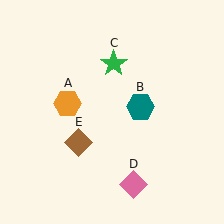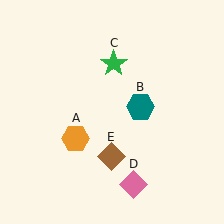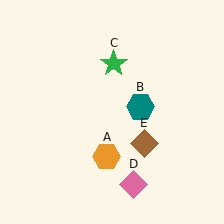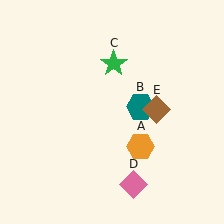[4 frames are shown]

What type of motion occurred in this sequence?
The orange hexagon (object A), brown diamond (object E) rotated counterclockwise around the center of the scene.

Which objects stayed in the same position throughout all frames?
Teal hexagon (object B) and green star (object C) and pink diamond (object D) remained stationary.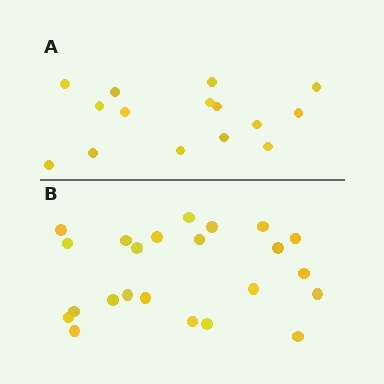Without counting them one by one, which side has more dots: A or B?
Region B (the bottom region) has more dots.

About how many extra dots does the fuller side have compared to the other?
Region B has roughly 8 or so more dots than region A.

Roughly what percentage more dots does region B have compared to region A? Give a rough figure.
About 55% more.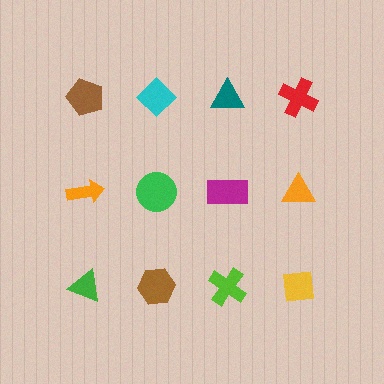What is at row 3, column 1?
A green triangle.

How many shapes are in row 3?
4 shapes.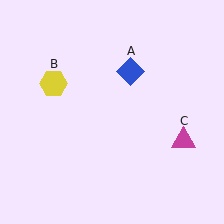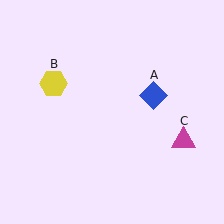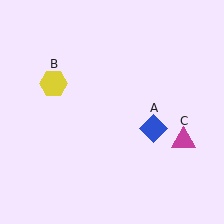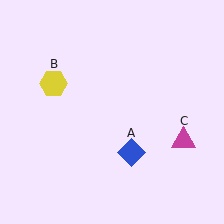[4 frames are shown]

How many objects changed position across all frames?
1 object changed position: blue diamond (object A).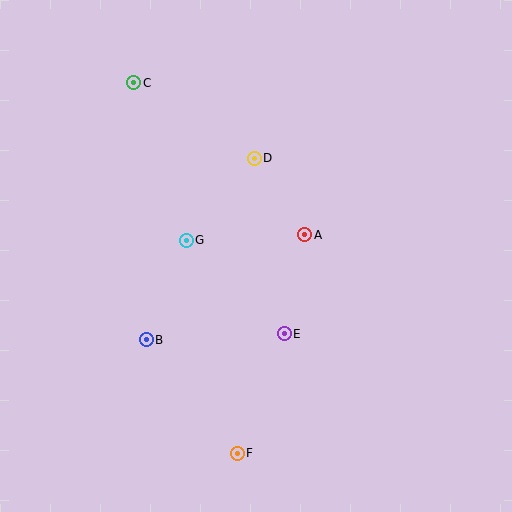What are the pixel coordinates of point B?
Point B is at (146, 340).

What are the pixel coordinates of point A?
Point A is at (305, 235).